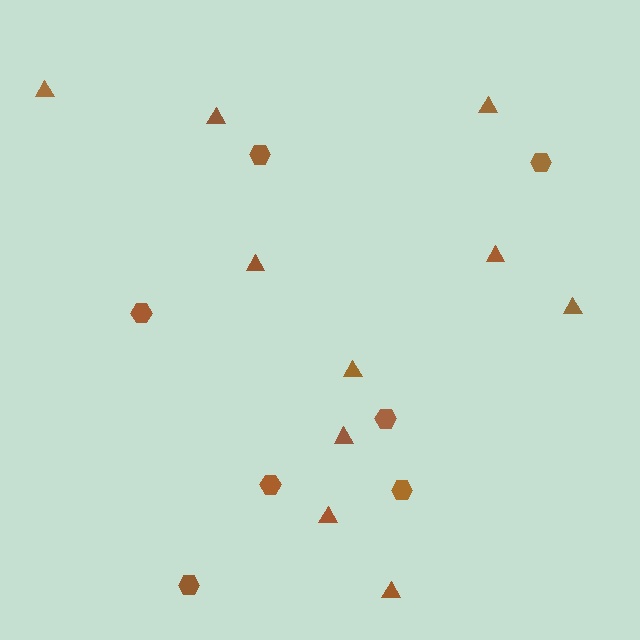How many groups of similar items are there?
There are 2 groups: one group of triangles (10) and one group of hexagons (7).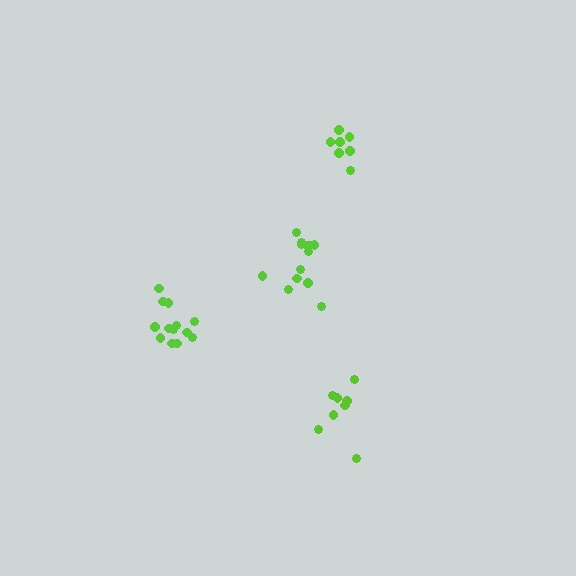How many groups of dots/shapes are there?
There are 4 groups.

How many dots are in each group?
Group 1: 13 dots, Group 2: 7 dots, Group 3: 8 dots, Group 4: 13 dots (41 total).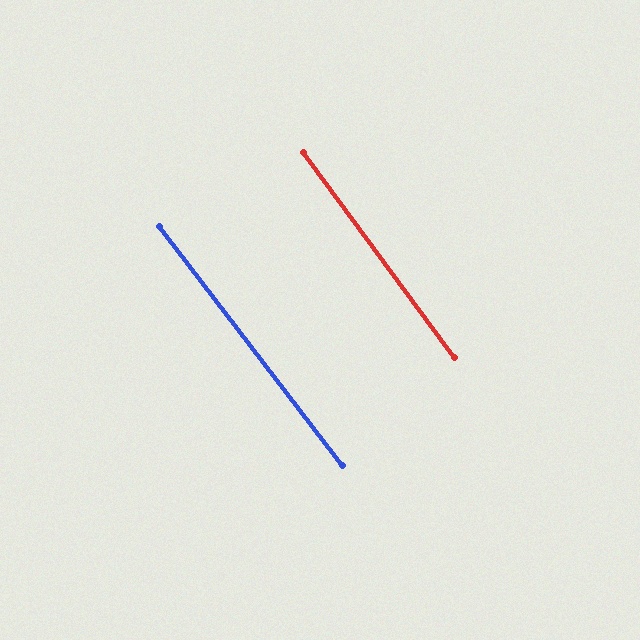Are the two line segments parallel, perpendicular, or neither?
Parallel — their directions differ by only 1.3°.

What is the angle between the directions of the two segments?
Approximately 1 degree.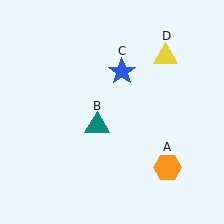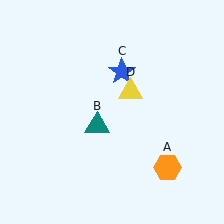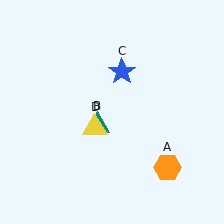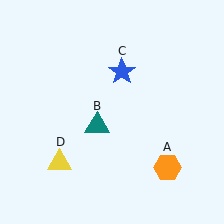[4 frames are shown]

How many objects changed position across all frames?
1 object changed position: yellow triangle (object D).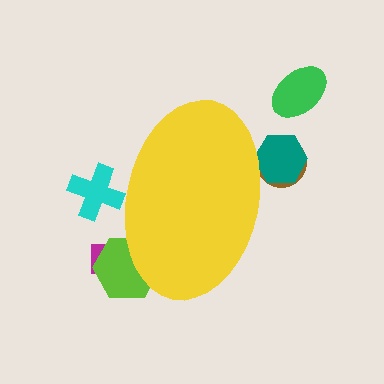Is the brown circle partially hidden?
Yes, the brown circle is partially hidden behind the yellow ellipse.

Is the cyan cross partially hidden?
Yes, the cyan cross is partially hidden behind the yellow ellipse.